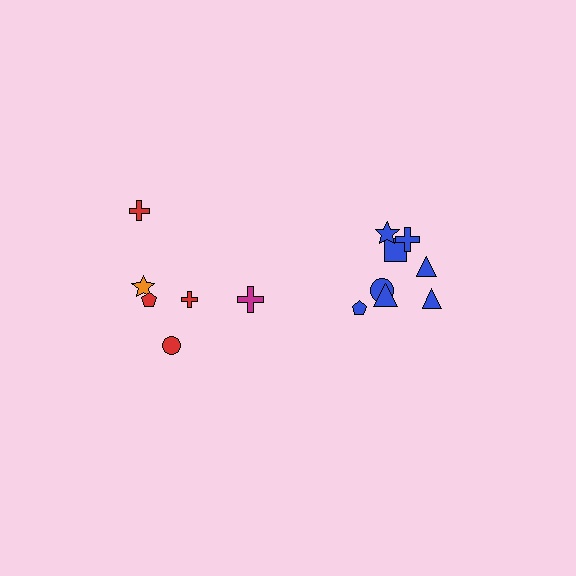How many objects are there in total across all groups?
There are 14 objects.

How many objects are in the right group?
There are 8 objects.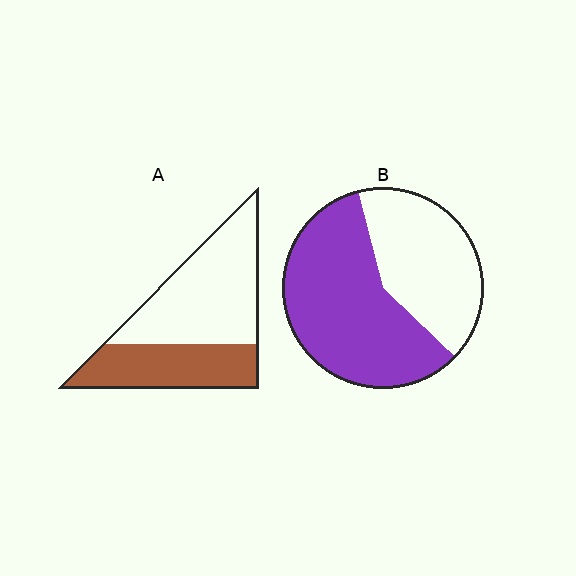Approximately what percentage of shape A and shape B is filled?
A is approximately 40% and B is approximately 60%.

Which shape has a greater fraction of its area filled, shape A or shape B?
Shape B.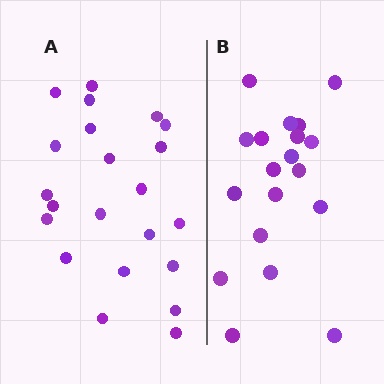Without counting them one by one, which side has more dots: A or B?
Region A (the left region) has more dots.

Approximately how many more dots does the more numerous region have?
Region A has just a few more — roughly 2 or 3 more dots than region B.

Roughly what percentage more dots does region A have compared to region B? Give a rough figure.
About 15% more.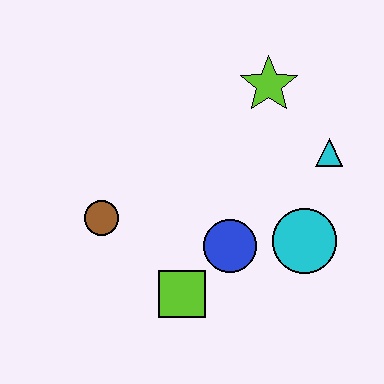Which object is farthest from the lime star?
The lime square is farthest from the lime star.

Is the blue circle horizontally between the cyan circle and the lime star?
No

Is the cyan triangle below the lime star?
Yes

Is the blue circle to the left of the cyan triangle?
Yes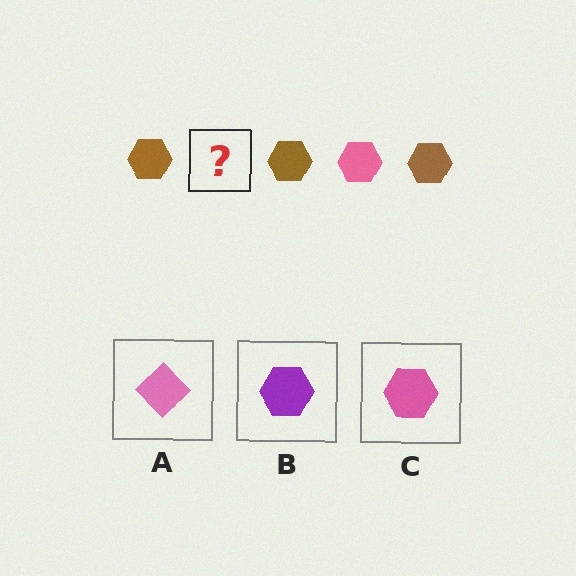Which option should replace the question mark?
Option C.